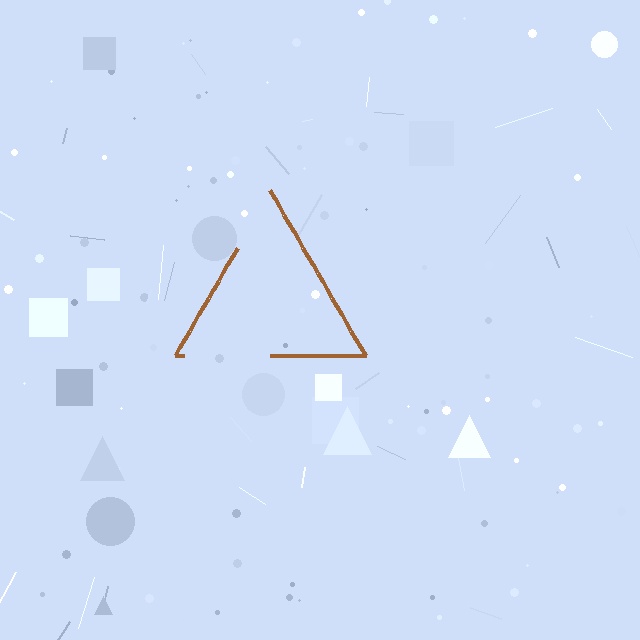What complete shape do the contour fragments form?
The contour fragments form a triangle.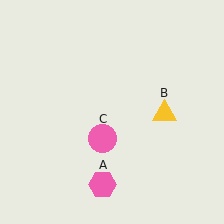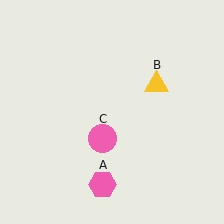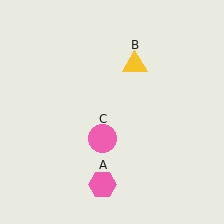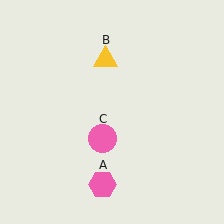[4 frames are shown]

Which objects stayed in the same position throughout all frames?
Pink hexagon (object A) and pink circle (object C) remained stationary.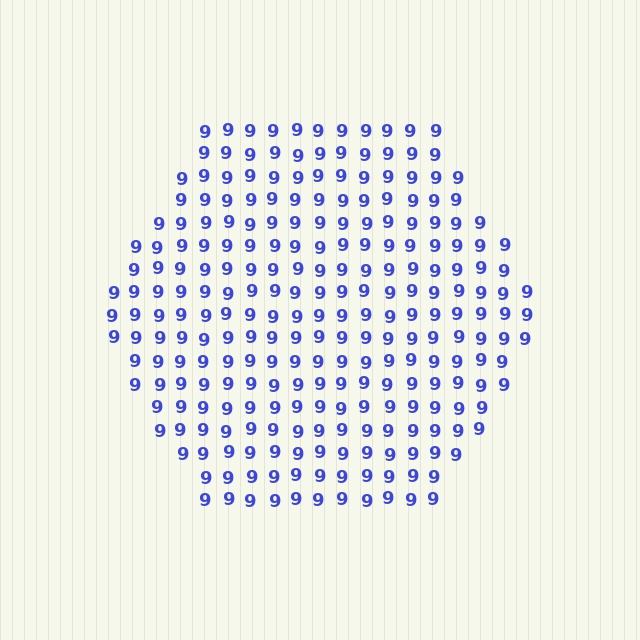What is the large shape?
The large shape is a hexagon.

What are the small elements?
The small elements are digit 9's.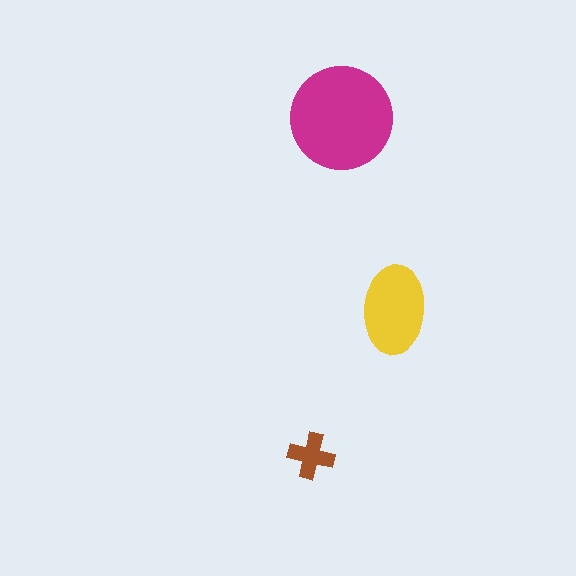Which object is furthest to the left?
The brown cross is leftmost.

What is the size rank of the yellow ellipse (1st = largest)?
2nd.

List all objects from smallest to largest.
The brown cross, the yellow ellipse, the magenta circle.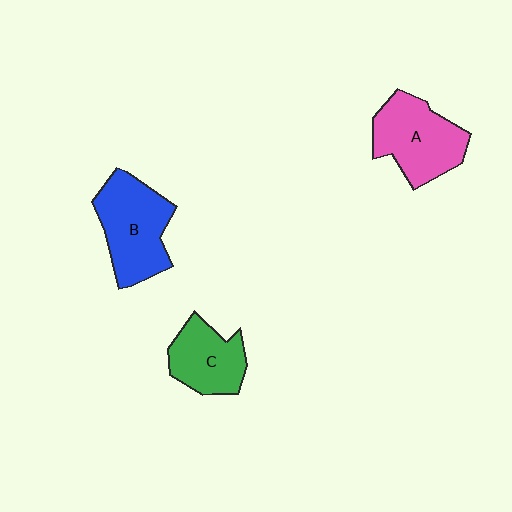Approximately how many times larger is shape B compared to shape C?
Approximately 1.4 times.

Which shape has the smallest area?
Shape C (green).